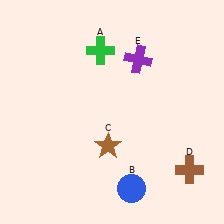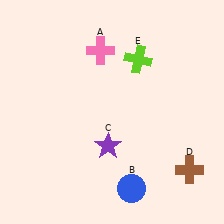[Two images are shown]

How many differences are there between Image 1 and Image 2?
There are 3 differences between the two images.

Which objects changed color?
A changed from green to pink. C changed from brown to purple. E changed from purple to lime.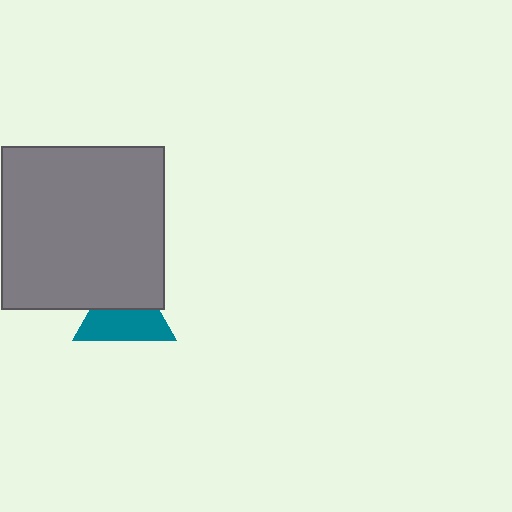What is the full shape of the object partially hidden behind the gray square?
The partially hidden object is a teal triangle.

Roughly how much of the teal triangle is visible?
About half of it is visible (roughly 57%).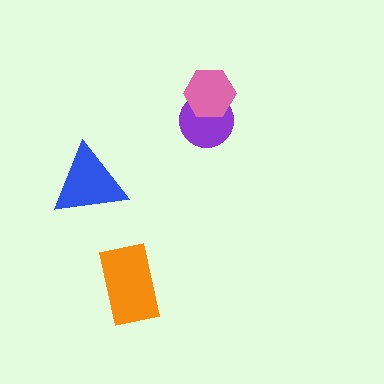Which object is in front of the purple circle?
The pink hexagon is in front of the purple circle.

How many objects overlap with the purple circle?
1 object overlaps with the purple circle.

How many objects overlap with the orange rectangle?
0 objects overlap with the orange rectangle.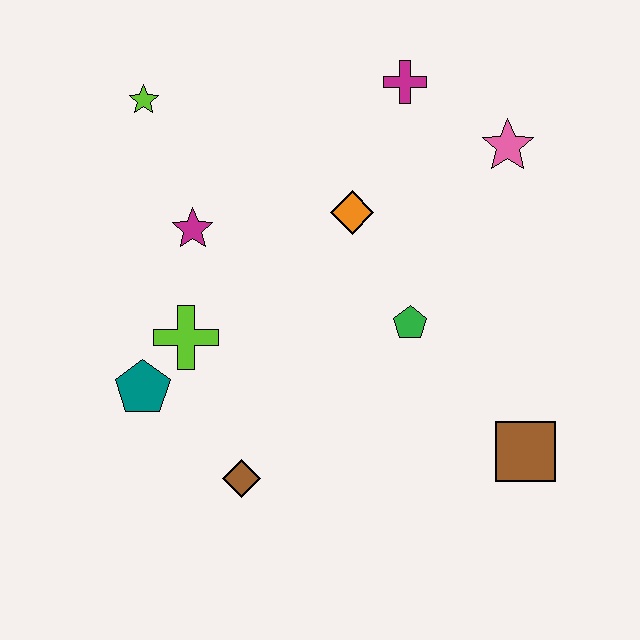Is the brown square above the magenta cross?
No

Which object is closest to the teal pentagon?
The lime cross is closest to the teal pentagon.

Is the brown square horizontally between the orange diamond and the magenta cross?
No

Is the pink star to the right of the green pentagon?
Yes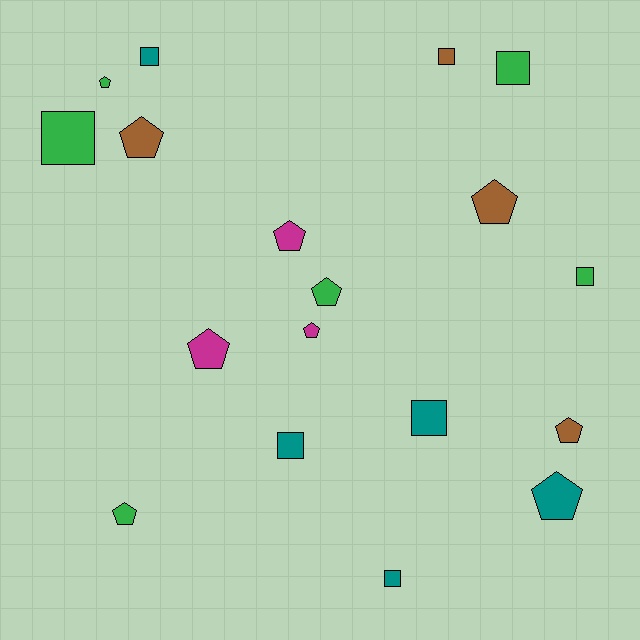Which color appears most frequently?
Green, with 6 objects.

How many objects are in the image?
There are 18 objects.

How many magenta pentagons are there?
There are 3 magenta pentagons.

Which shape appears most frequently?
Pentagon, with 10 objects.